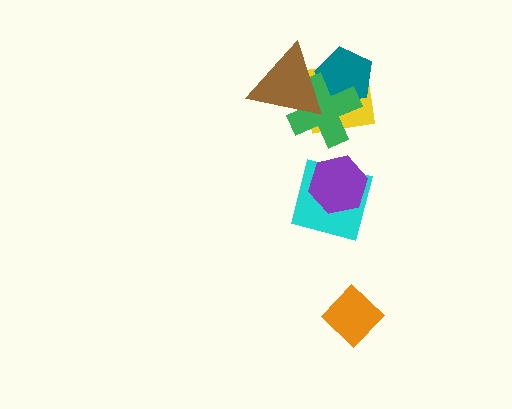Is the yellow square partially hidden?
Yes, it is partially covered by another shape.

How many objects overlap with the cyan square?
1 object overlaps with the cyan square.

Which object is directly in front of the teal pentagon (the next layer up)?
The green cross is directly in front of the teal pentagon.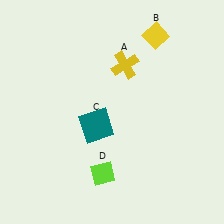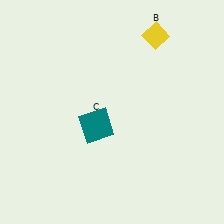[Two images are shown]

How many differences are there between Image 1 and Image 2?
There are 2 differences between the two images.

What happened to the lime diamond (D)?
The lime diamond (D) was removed in Image 2. It was in the bottom-left area of Image 1.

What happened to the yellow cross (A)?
The yellow cross (A) was removed in Image 2. It was in the top-right area of Image 1.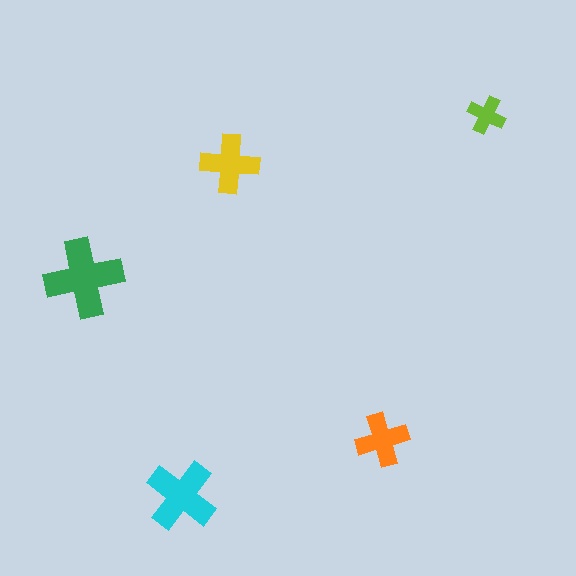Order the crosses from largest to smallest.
the green one, the cyan one, the yellow one, the orange one, the lime one.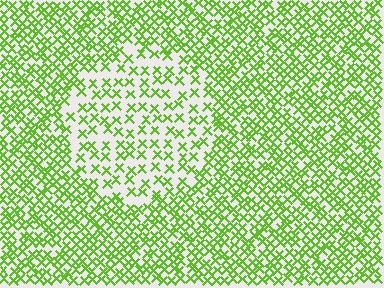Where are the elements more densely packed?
The elements are more densely packed outside the circle boundary.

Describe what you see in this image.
The image contains small lime elements arranged at two different densities. A circle-shaped region is visible where the elements are less densely packed than the surrounding area.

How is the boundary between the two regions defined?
The boundary is defined by a change in element density (approximately 2.0x ratio). All elements are the same color, size, and shape.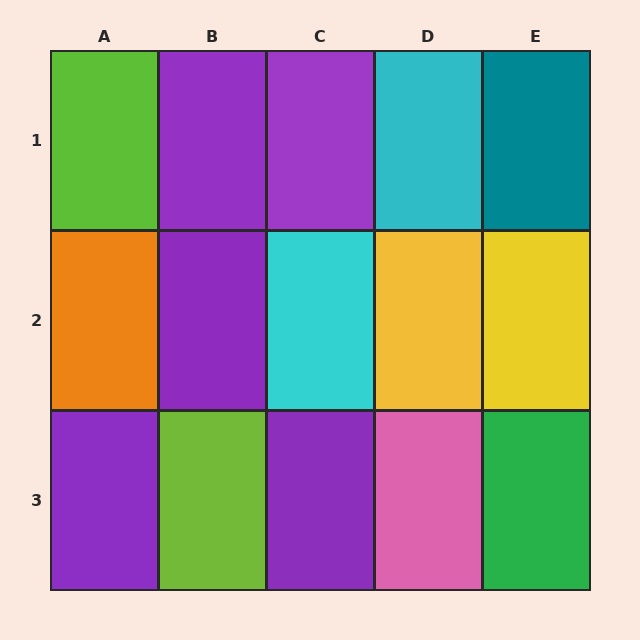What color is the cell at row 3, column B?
Lime.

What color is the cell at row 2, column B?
Purple.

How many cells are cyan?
2 cells are cyan.